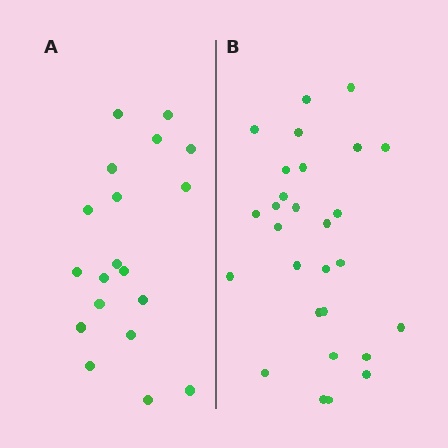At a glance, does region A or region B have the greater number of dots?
Region B (the right region) has more dots.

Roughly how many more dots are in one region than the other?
Region B has roughly 8 or so more dots than region A.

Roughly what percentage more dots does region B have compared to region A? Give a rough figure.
About 45% more.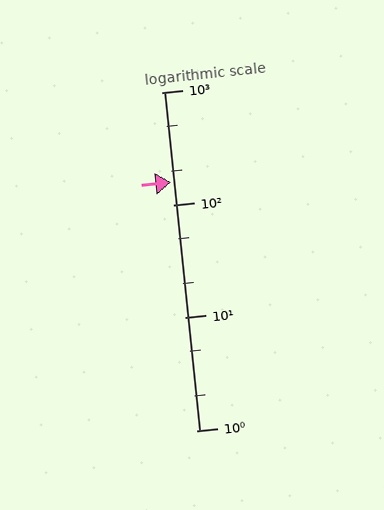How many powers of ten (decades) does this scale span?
The scale spans 3 decades, from 1 to 1000.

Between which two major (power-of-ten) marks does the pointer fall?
The pointer is between 100 and 1000.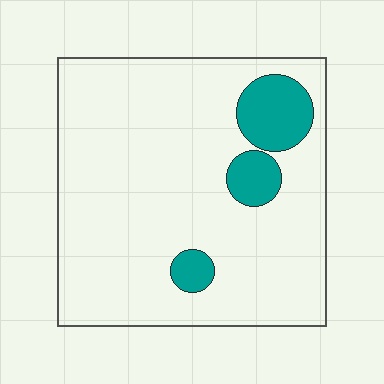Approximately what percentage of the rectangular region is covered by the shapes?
Approximately 10%.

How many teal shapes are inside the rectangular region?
3.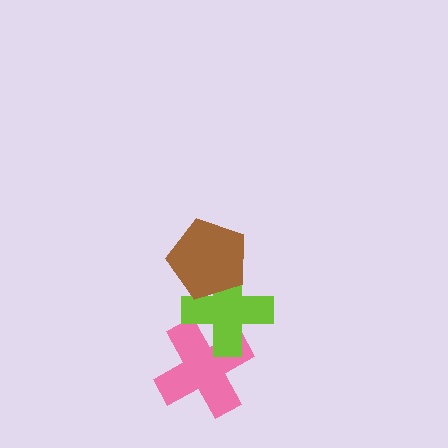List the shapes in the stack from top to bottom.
From top to bottom: the brown pentagon, the lime cross, the pink cross.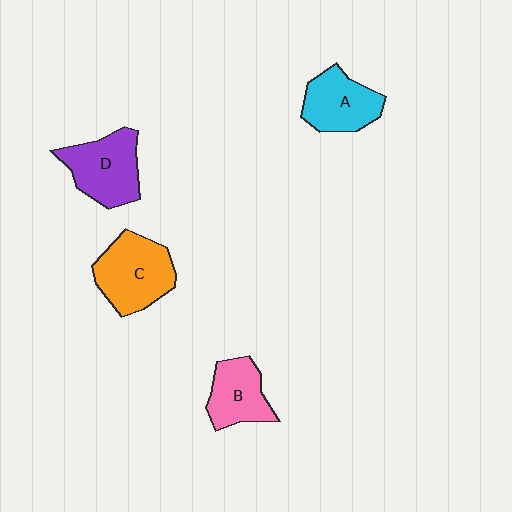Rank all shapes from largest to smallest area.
From largest to smallest: C (orange), D (purple), A (cyan), B (pink).